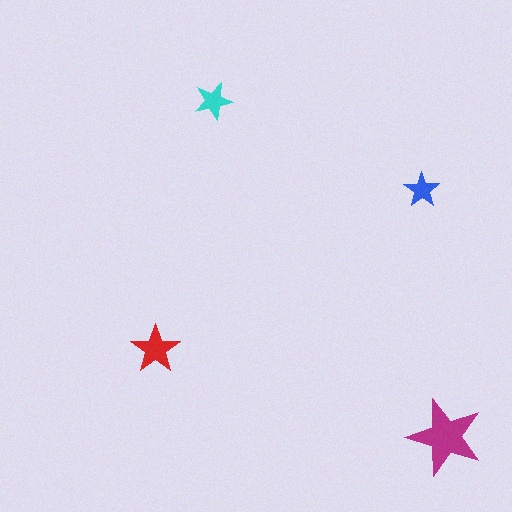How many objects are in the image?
There are 4 objects in the image.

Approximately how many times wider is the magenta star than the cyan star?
About 2 times wider.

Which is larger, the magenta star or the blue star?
The magenta one.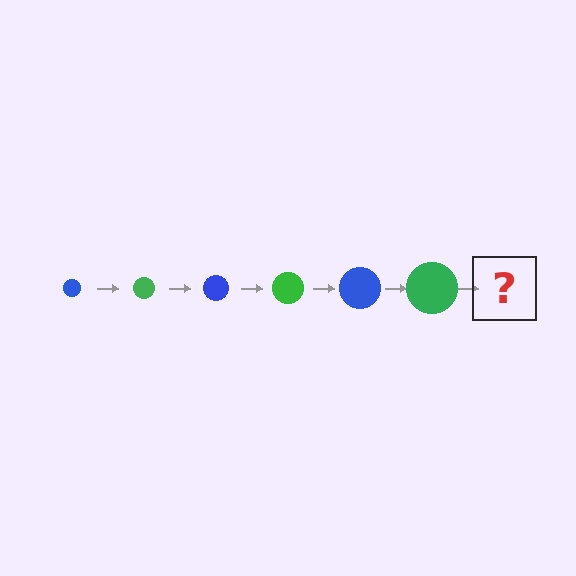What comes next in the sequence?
The next element should be a blue circle, larger than the previous one.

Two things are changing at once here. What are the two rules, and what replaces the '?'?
The two rules are that the circle grows larger each step and the color cycles through blue and green. The '?' should be a blue circle, larger than the previous one.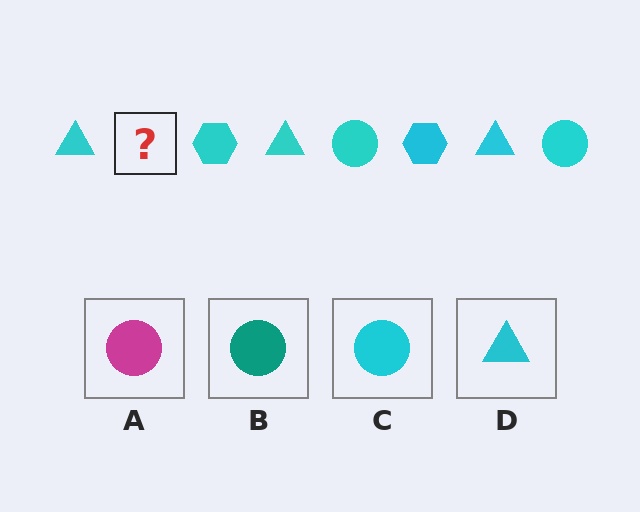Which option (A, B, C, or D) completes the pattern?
C.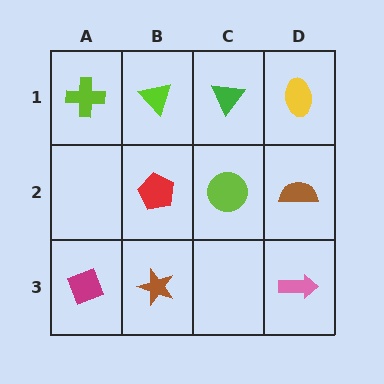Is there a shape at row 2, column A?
No, that cell is empty.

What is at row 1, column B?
A lime triangle.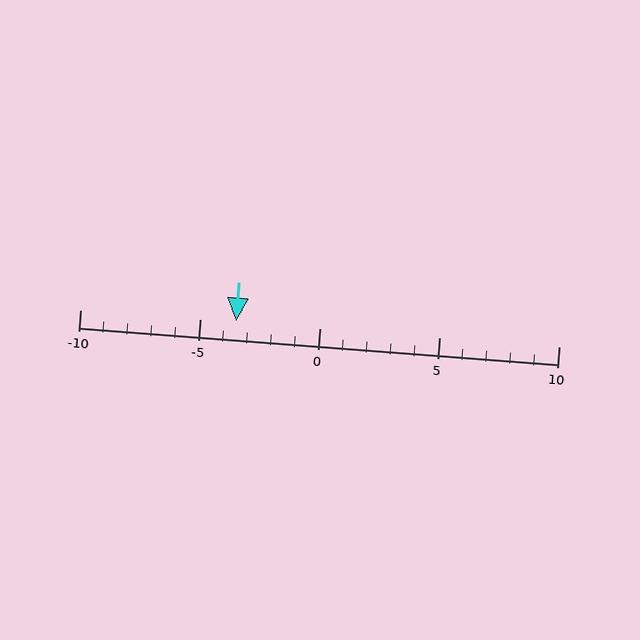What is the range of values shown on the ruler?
The ruler shows values from -10 to 10.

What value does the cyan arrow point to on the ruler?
The cyan arrow points to approximately -4.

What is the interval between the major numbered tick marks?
The major tick marks are spaced 5 units apart.